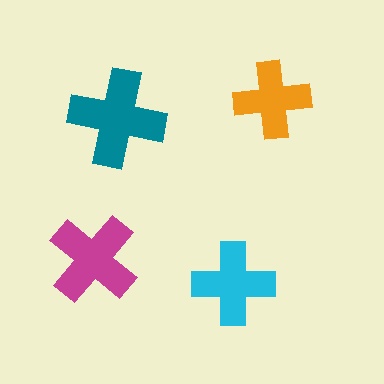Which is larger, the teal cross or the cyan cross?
The teal one.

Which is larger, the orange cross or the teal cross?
The teal one.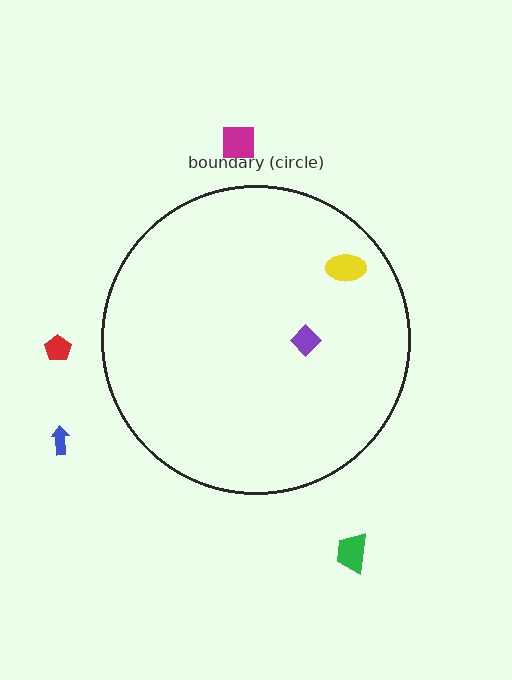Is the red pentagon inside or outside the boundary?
Outside.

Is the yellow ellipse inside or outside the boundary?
Inside.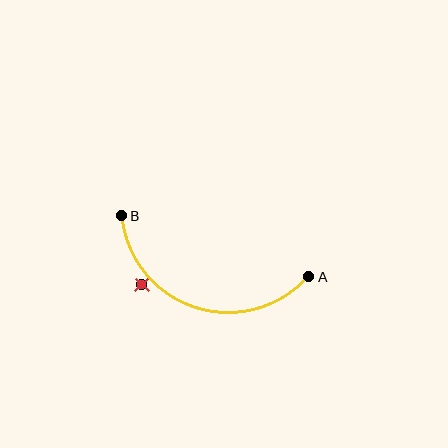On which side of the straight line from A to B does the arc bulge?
The arc bulges below the straight line connecting A and B.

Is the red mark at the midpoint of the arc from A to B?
No — the red mark does not lie on the arc at all. It sits slightly outside the curve.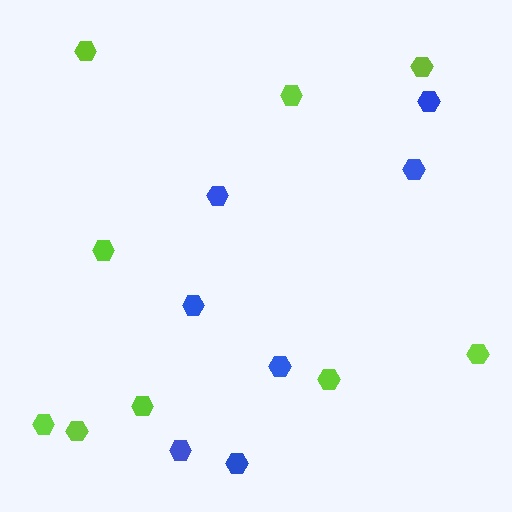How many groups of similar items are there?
There are 2 groups: one group of lime hexagons (9) and one group of blue hexagons (7).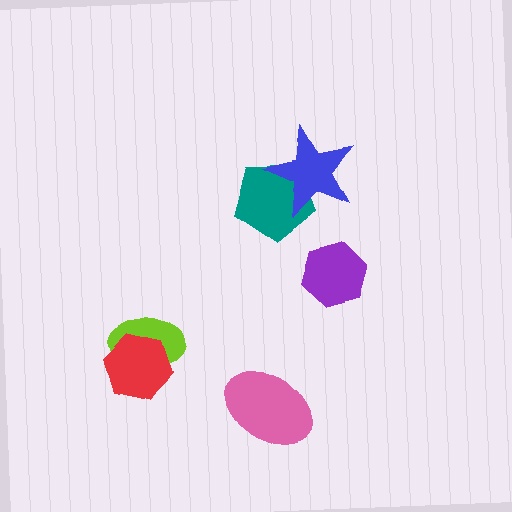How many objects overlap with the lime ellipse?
1 object overlaps with the lime ellipse.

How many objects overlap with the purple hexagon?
0 objects overlap with the purple hexagon.